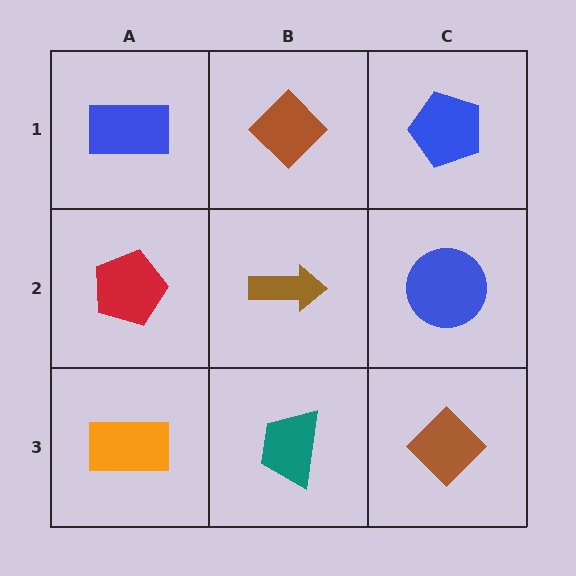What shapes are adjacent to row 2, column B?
A brown diamond (row 1, column B), a teal trapezoid (row 3, column B), a red pentagon (row 2, column A), a blue circle (row 2, column C).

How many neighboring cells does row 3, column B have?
3.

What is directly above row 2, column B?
A brown diamond.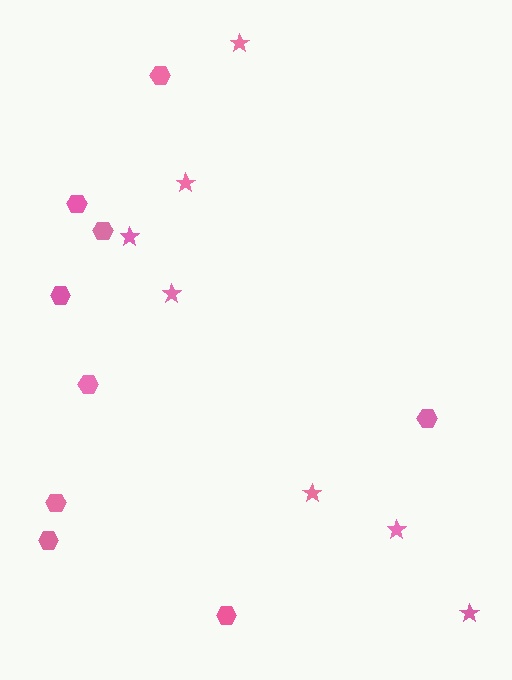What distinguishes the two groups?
There are 2 groups: one group of stars (7) and one group of hexagons (9).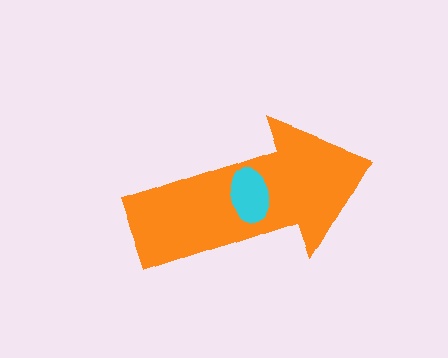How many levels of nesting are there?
2.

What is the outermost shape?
The orange arrow.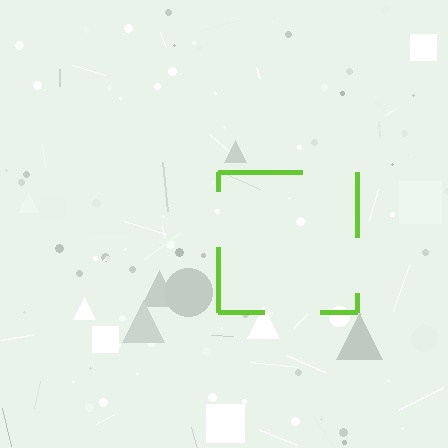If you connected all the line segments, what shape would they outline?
They would outline a square.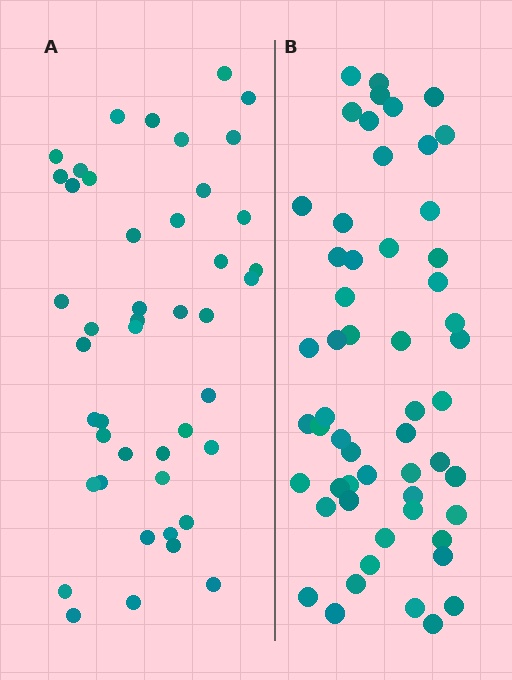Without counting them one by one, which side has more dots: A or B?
Region B (the right region) has more dots.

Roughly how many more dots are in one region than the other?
Region B has roughly 10 or so more dots than region A.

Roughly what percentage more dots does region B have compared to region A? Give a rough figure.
About 20% more.